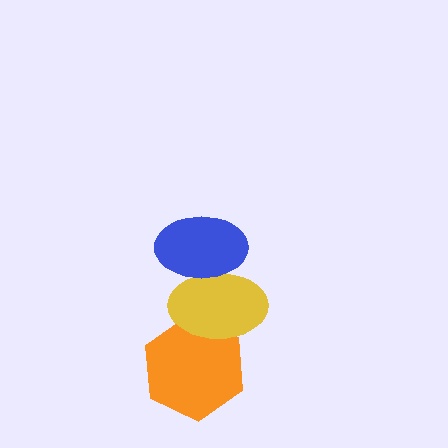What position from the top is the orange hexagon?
The orange hexagon is 3rd from the top.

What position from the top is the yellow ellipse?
The yellow ellipse is 2nd from the top.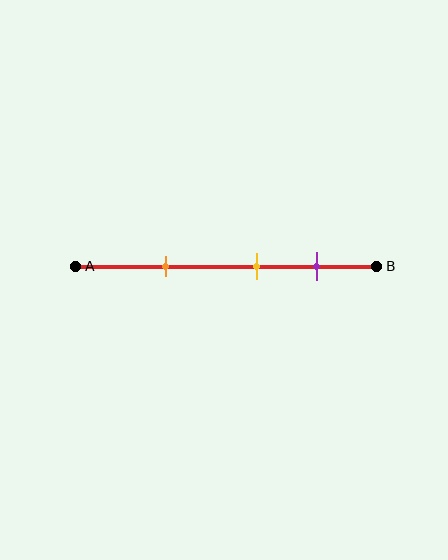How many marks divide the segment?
There are 3 marks dividing the segment.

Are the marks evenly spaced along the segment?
Yes, the marks are approximately evenly spaced.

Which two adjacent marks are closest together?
The yellow and purple marks are the closest adjacent pair.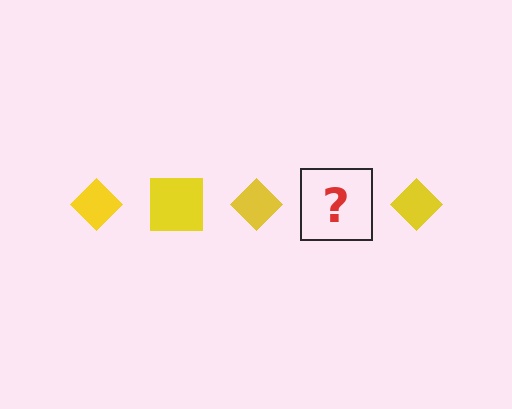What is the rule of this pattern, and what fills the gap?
The rule is that the pattern cycles through diamond, square shapes in yellow. The gap should be filled with a yellow square.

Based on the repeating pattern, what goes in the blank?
The blank should be a yellow square.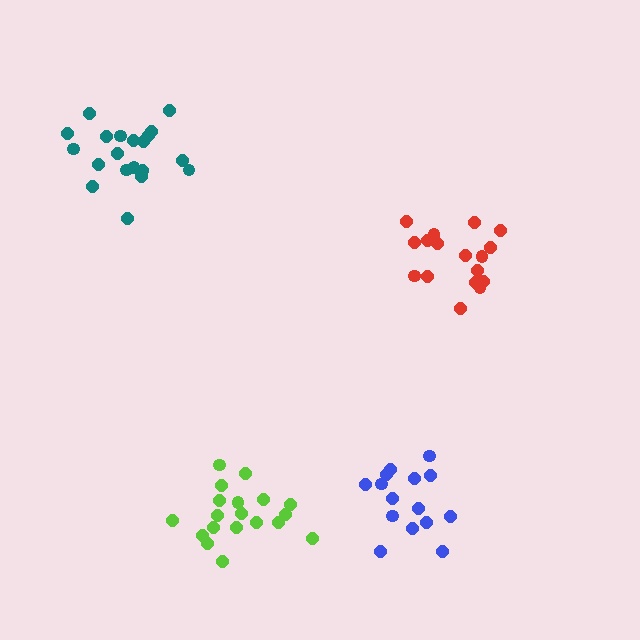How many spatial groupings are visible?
There are 4 spatial groupings.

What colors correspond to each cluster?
The clusters are colored: blue, teal, lime, red.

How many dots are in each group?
Group 1: 15 dots, Group 2: 20 dots, Group 3: 19 dots, Group 4: 17 dots (71 total).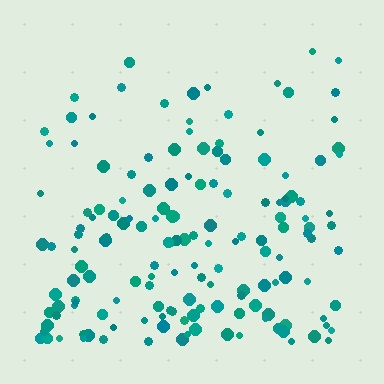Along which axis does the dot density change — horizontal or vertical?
Vertical.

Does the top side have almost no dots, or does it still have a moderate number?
Still a moderate number, just noticeably fewer than the bottom.